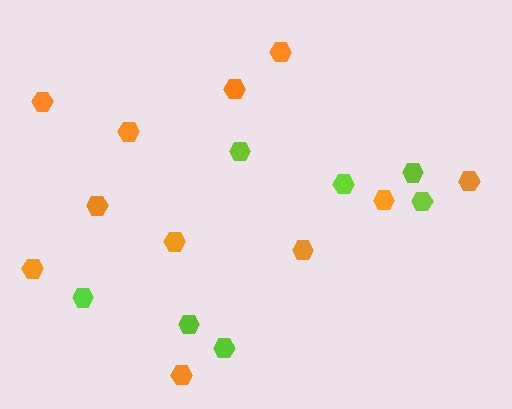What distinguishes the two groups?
There are 2 groups: one group of orange hexagons (11) and one group of lime hexagons (7).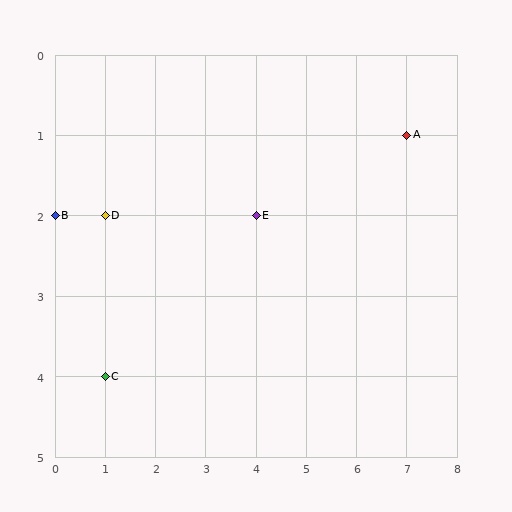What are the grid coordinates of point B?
Point B is at grid coordinates (0, 2).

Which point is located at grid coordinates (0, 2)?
Point B is at (0, 2).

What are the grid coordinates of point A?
Point A is at grid coordinates (7, 1).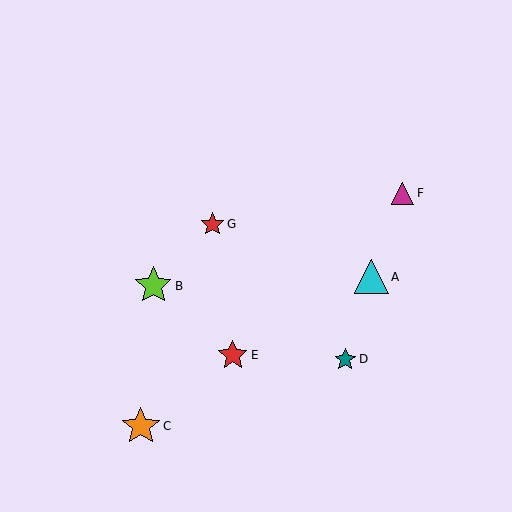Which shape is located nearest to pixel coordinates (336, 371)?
The teal star (labeled D) at (345, 359) is nearest to that location.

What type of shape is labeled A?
Shape A is a cyan triangle.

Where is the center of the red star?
The center of the red star is at (213, 224).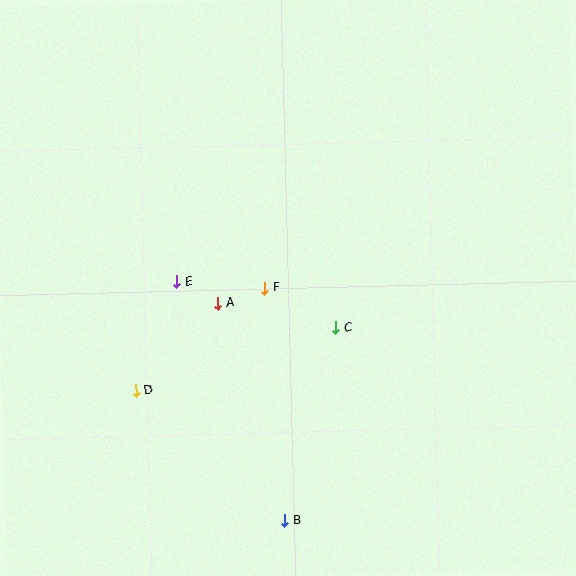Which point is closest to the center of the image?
Point F at (265, 288) is closest to the center.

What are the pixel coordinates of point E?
Point E is at (176, 282).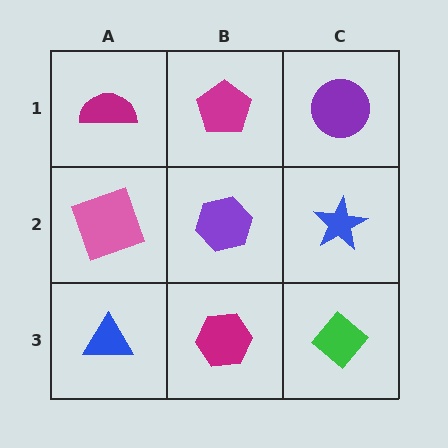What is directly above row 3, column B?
A purple hexagon.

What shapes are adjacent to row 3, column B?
A purple hexagon (row 2, column B), a blue triangle (row 3, column A), a green diamond (row 3, column C).